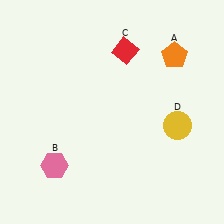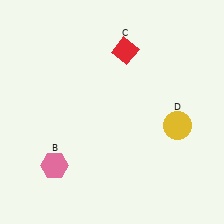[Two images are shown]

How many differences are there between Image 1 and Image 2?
There is 1 difference between the two images.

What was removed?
The orange pentagon (A) was removed in Image 2.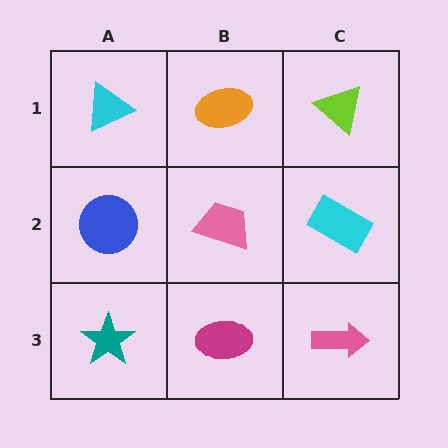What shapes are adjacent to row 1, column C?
A cyan rectangle (row 2, column C), an orange ellipse (row 1, column B).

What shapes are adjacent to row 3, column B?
A pink trapezoid (row 2, column B), a teal star (row 3, column A), a pink arrow (row 3, column C).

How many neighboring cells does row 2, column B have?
4.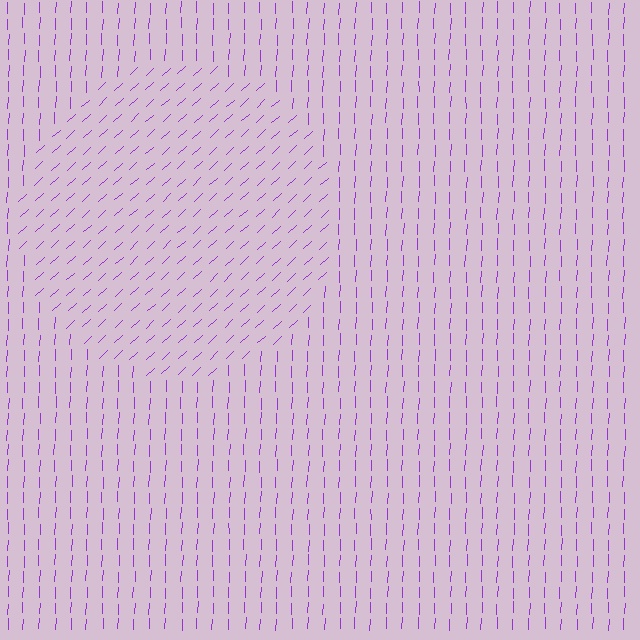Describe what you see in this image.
The image is filled with small purple line segments. A circle region in the image has lines oriented differently from the surrounding lines, creating a visible texture boundary.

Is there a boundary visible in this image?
Yes, there is a texture boundary formed by a change in line orientation.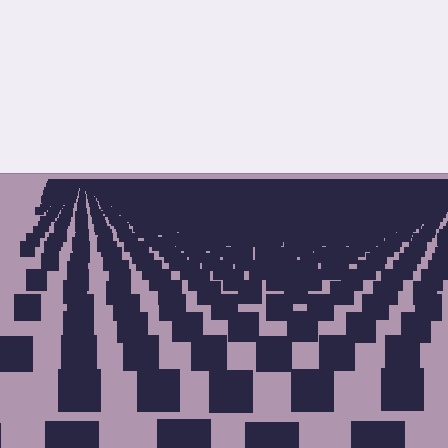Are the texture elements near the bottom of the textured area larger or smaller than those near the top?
Larger. Near the bottom, elements are closer to the viewer and appear at a bigger on-screen size.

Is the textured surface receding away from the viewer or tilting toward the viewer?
The surface is receding away from the viewer. Texture elements get smaller and denser toward the top.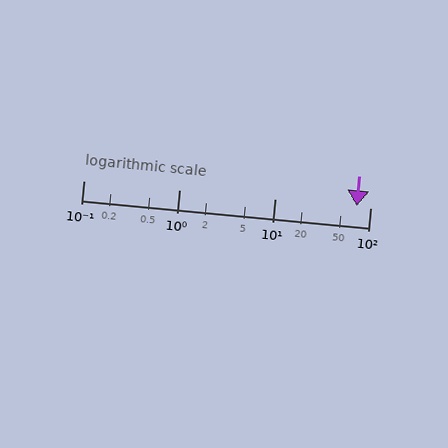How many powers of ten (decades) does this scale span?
The scale spans 3 decades, from 0.1 to 100.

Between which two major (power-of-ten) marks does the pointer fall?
The pointer is between 10 and 100.